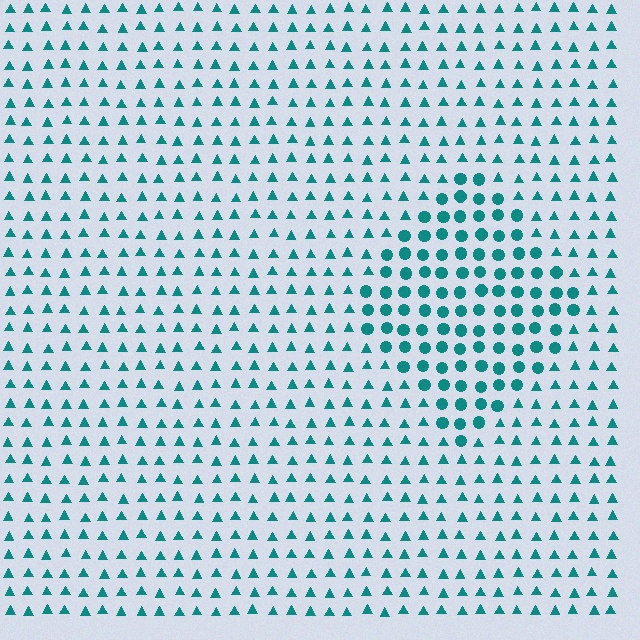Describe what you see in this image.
The image is filled with small teal elements arranged in a uniform grid. A diamond-shaped region contains circles, while the surrounding area contains triangles. The boundary is defined purely by the change in element shape.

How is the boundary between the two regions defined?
The boundary is defined by a change in element shape: circles inside vs. triangles outside. All elements share the same color and spacing.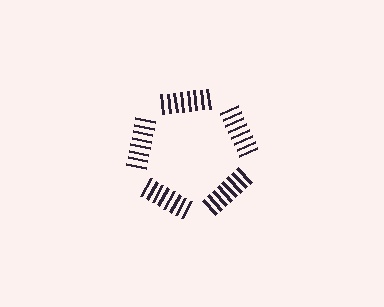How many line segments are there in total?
40 — 8 along each of the 5 edges.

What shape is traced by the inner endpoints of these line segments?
An illusory pentagon — the line segments terminate on its edges but no continuous stroke is drawn.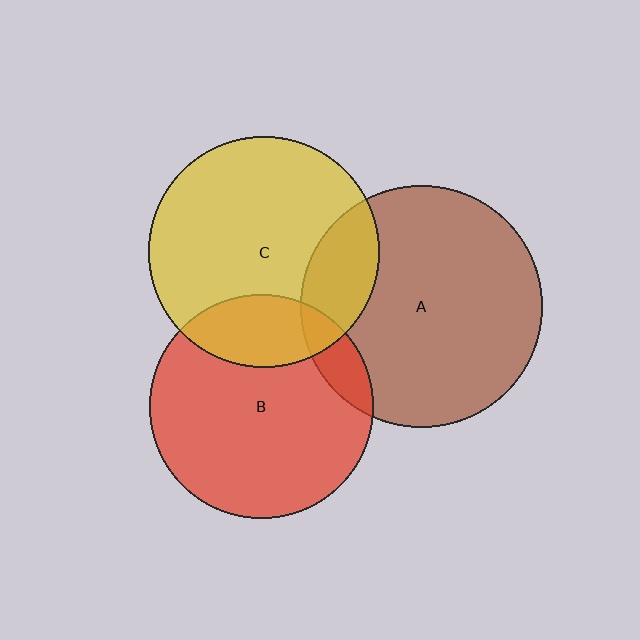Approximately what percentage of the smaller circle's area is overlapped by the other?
Approximately 20%.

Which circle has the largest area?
Circle A (brown).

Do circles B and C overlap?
Yes.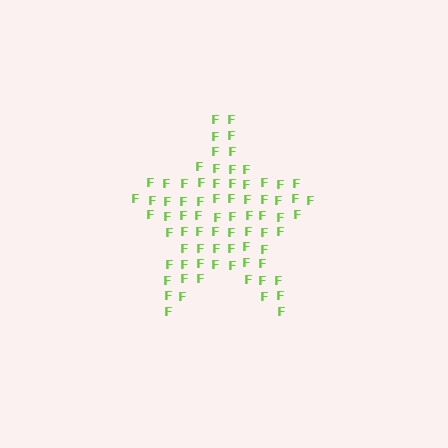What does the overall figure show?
The overall figure shows a star.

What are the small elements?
The small elements are letter F's.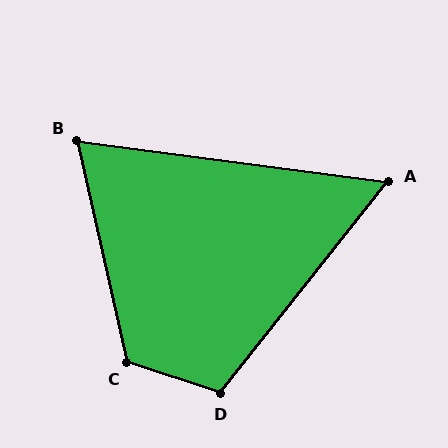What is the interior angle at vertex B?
Approximately 70 degrees (acute).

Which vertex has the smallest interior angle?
A, at approximately 59 degrees.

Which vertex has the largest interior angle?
C, at approximately 121 degrees.